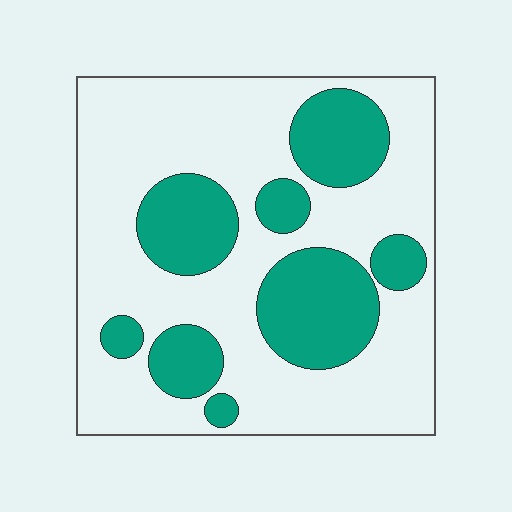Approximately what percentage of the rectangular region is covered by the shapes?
Approximately 30%.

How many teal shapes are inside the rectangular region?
8.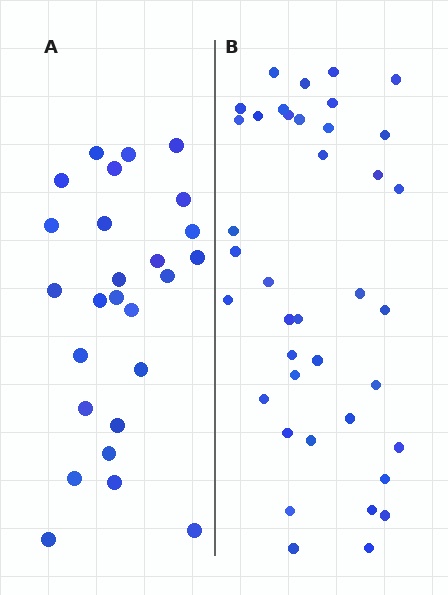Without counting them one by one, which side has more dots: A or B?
Region B (the right region) has more dots.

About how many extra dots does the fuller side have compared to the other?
Region B has approximately 15 more dots than region A.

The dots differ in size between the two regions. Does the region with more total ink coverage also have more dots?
No. Region A has more total ink coverage because its dots are larger, but region B actually contains more individual dots. Total area can be misleading — the number of items is what matters here.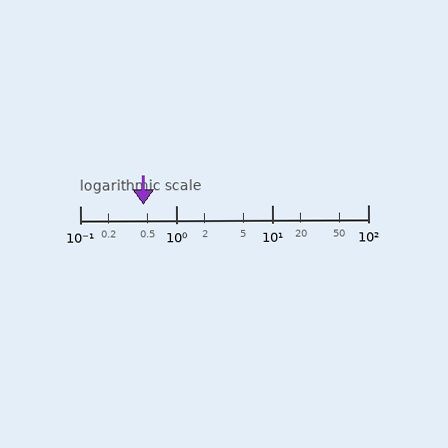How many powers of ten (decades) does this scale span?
The scale spans 3 decades, from 0.1 to 100.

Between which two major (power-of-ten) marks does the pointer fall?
The pointer is between 0.1 and 1.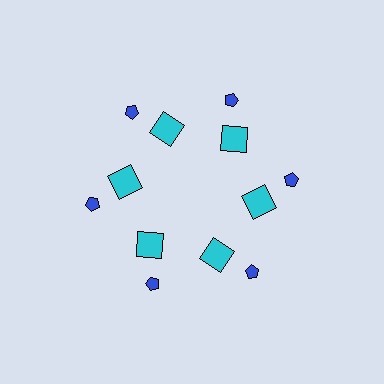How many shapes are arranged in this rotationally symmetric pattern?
There are 12 shapes, arranged in 6 groups of 2.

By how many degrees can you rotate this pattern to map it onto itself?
The pattern maps onto itself every 60 degrees of rotation.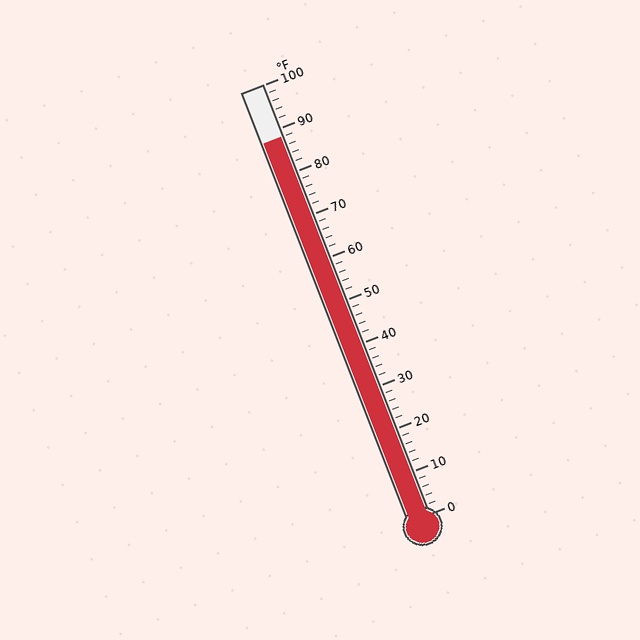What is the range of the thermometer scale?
The thermometer scale ranges from 0°F to 100°F.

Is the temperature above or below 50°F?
The temperature is above 50°F.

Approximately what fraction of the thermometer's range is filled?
The thermometer is filled to approximately 90% of its range.